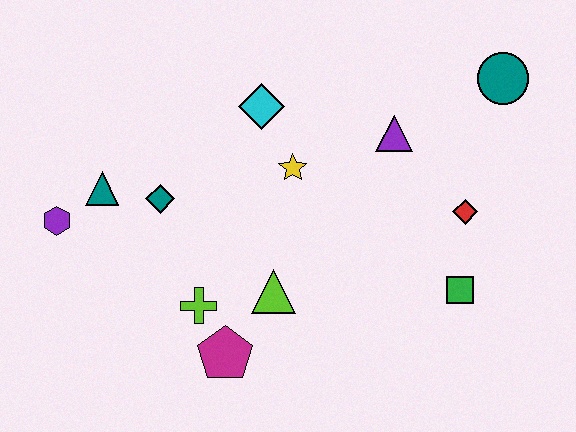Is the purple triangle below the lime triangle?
No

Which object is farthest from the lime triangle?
The teal circle is farthest from the lime triangle.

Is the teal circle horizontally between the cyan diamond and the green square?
No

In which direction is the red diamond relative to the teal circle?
The red diamond is below the teal circle.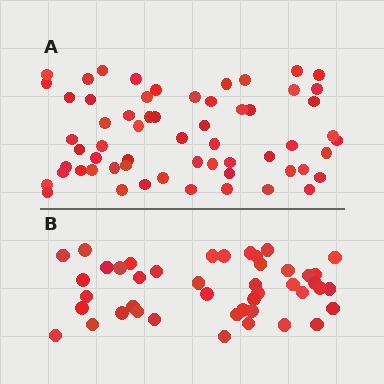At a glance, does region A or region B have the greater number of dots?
Region A (the top region) has more dots.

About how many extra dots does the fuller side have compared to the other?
Region A has approximately 15 more dots than region B.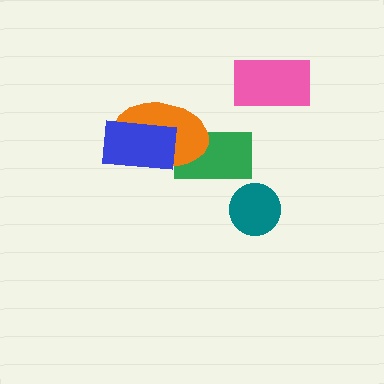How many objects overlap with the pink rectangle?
0 objects overlap with the pink rectangle.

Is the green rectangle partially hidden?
Yes, it is partially covered by another shape.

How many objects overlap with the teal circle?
0 objects overlap with the teal circle.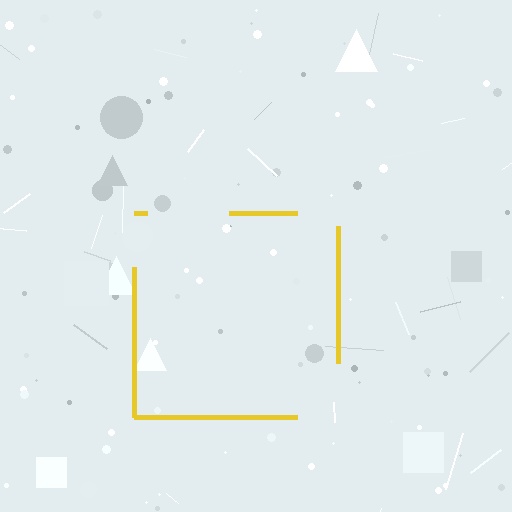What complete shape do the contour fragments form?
The contour fragments form a square.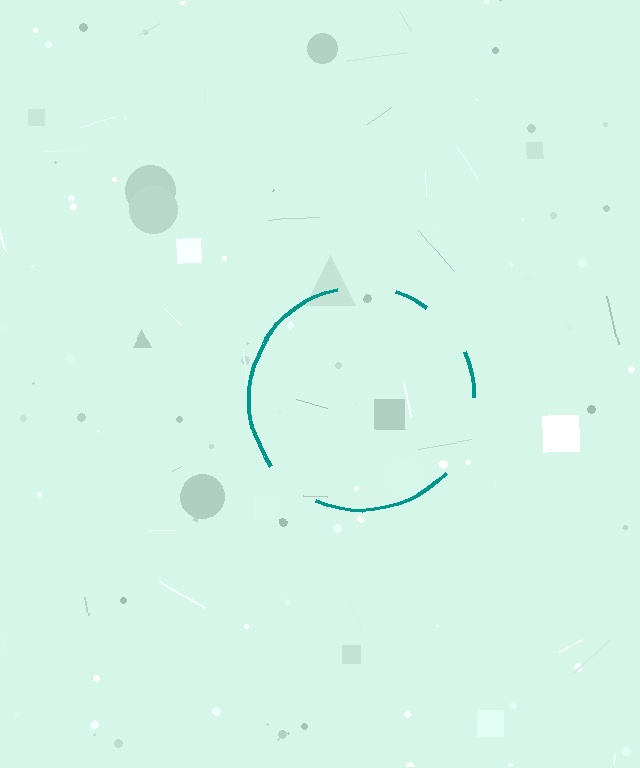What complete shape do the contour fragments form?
The contour fragments form a circle.